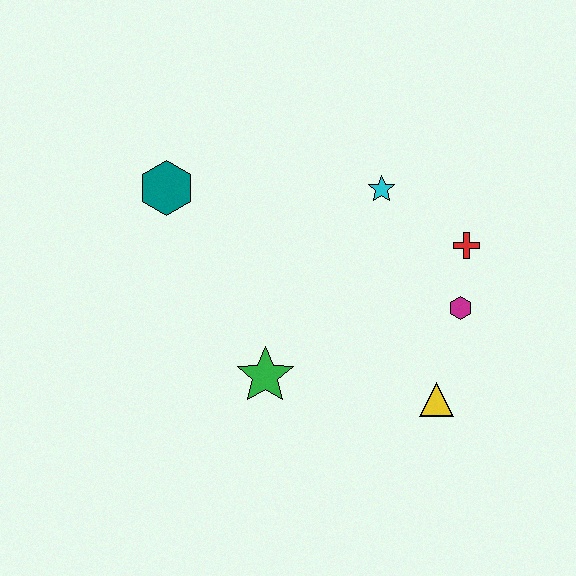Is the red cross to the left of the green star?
No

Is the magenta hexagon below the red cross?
Yes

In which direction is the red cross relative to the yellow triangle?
The red cross is above the yellow triangle.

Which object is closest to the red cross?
The magenta hexagon is closest to the red cross.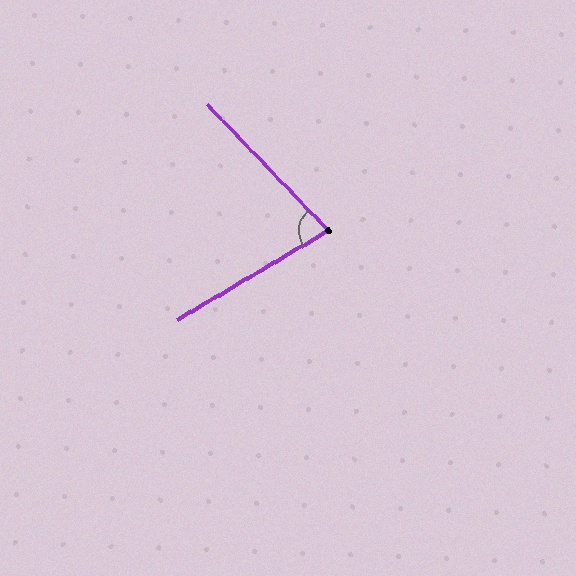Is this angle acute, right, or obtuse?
It is acute.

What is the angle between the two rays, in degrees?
Approximately 77 degrees.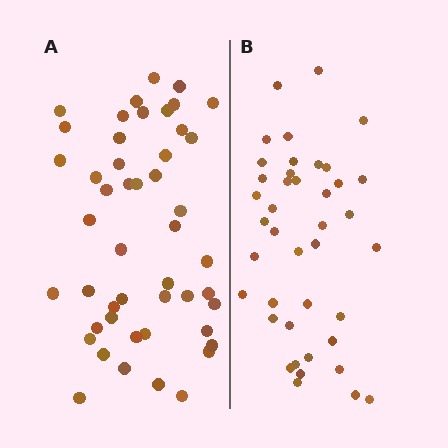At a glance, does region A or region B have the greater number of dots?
Region A (the left region) has more dots.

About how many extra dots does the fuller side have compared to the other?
Region A has roughly 8 or so more dots than region B.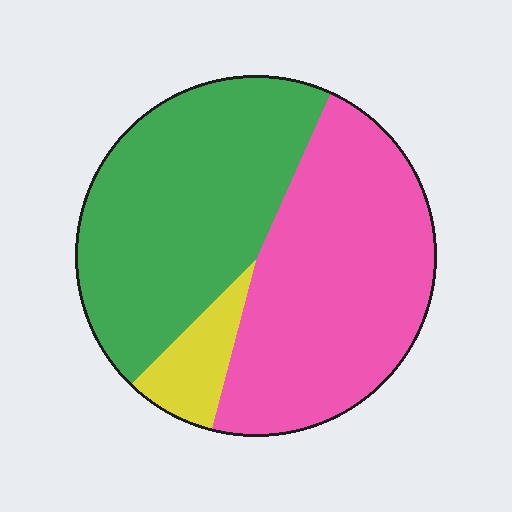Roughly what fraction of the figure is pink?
Pink takes up about one half (1/2) of the figure.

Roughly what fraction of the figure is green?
Green covers 45% of the figure.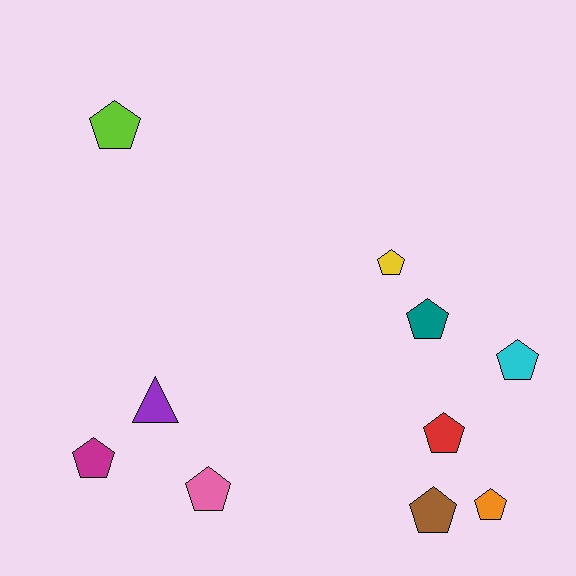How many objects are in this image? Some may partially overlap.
There are 10 objects.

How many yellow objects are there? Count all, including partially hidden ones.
There is 1 yellow object.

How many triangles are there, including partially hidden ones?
There is 1 triangle.